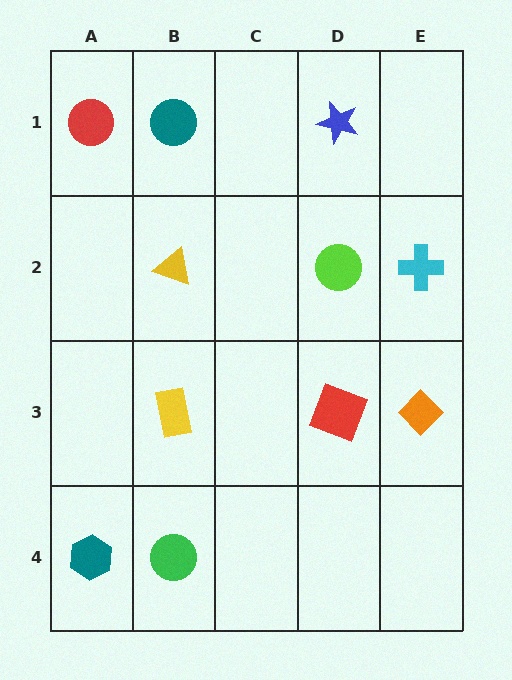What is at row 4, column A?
A teal hexagon.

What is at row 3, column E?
An orange diamond.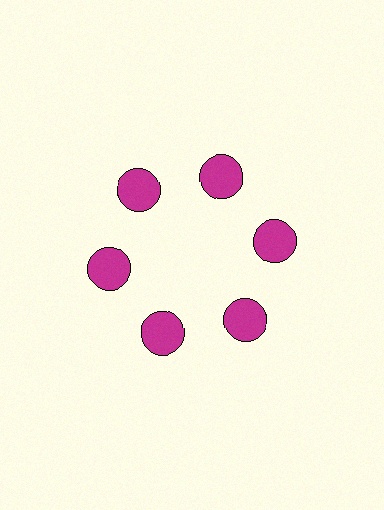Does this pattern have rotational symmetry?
Yes, this pattern has 6-fold rotational symmetry. It looks the same after rotating 60 degrees around the center.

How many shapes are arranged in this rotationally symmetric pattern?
There are 6 shapes, arranged in 6 groups of 1.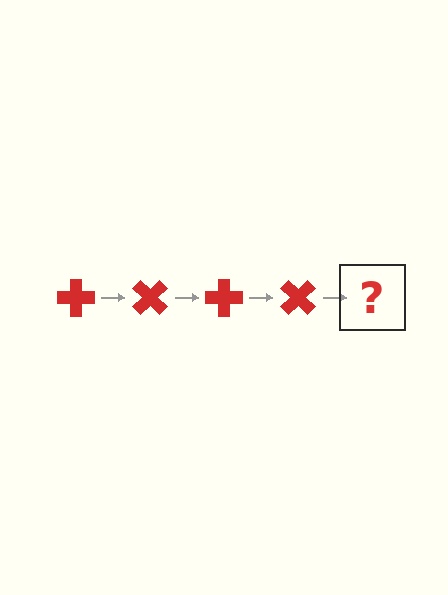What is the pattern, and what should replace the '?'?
The pattern is that the cross rotates 45 degrees each step. The '?' should be a red cross rotated 180 degrees.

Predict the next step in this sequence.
The next step is a red cross rotated 180 degrees.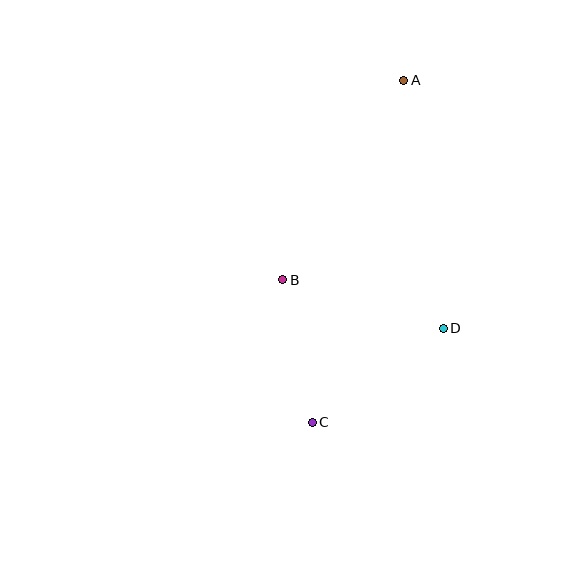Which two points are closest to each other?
Points B and C are closest to each other.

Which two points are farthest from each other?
Points A and C are farthest from each other.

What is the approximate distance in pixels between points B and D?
The distance between B and D is approximately 168 pixels.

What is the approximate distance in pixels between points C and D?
The distance between C and D is approximately 161 pixels.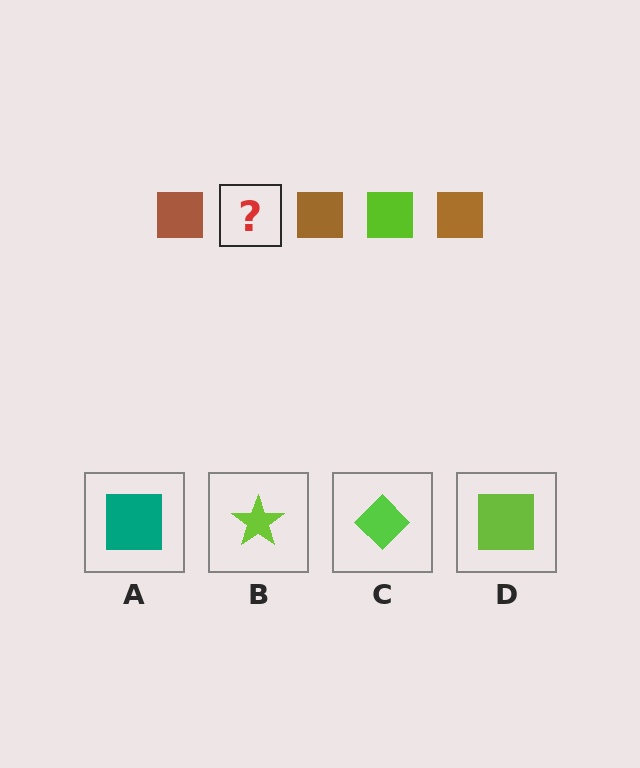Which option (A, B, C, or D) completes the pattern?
D.